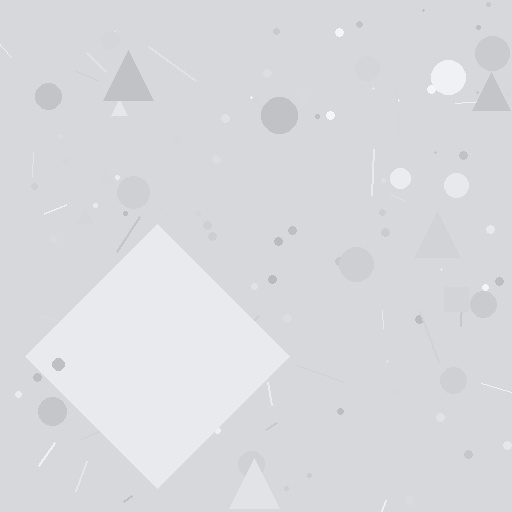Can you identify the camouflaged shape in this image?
The camouflaged shape is a diamond.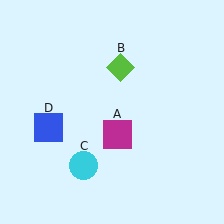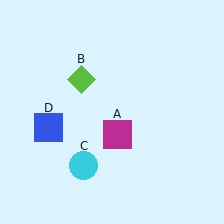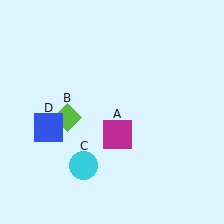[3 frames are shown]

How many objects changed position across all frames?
1 object changed position: lime diamond (object B).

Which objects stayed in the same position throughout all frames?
Magenta square (object A) and cyan circle (object C) and blue square (object D) remained stationary.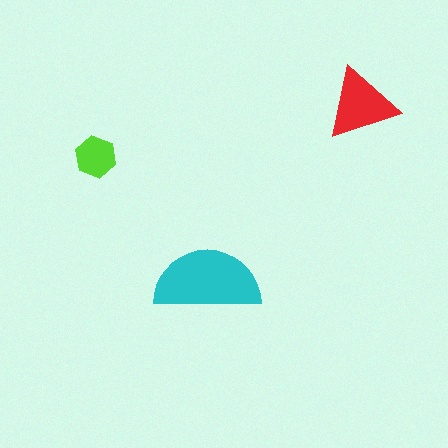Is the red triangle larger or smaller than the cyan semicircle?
Smaller.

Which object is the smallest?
The lime hexagon.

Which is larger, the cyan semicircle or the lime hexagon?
The cyan semicircle.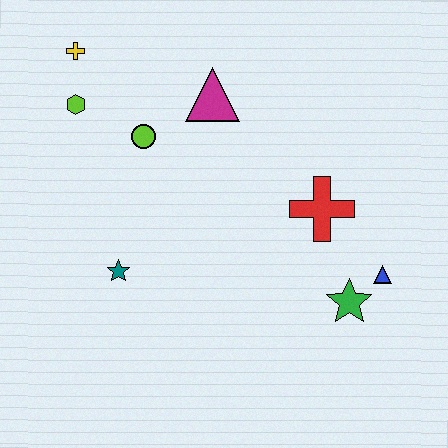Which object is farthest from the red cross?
The yellow cross is farthest from the red cross.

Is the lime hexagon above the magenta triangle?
No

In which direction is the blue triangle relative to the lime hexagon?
The blue triangle is to the right of the lime hexagon.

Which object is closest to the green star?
The blue triangle is closest to the green star.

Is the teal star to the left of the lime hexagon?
No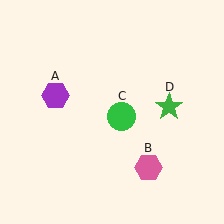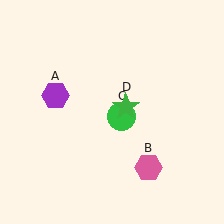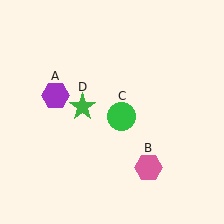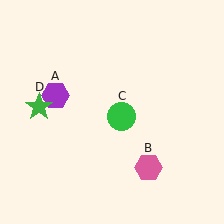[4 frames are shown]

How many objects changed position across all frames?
1 object changed position: green star (object D).